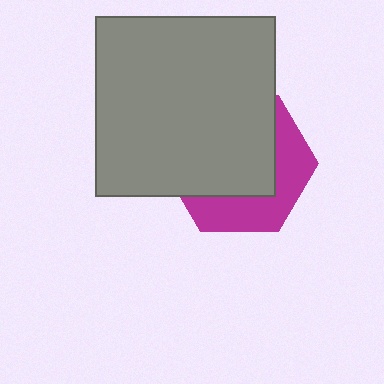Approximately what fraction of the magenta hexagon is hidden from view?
Roughly 62% of the magenta hexagon is hidden behind the gray square.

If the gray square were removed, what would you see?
You would see the complete magenta hexagon.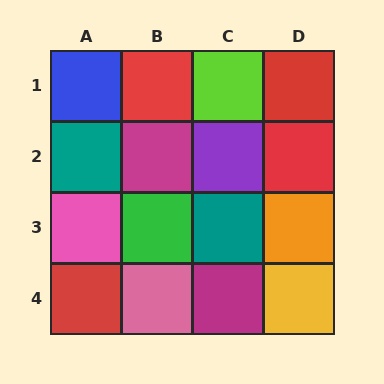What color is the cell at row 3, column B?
Green.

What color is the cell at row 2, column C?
Purple.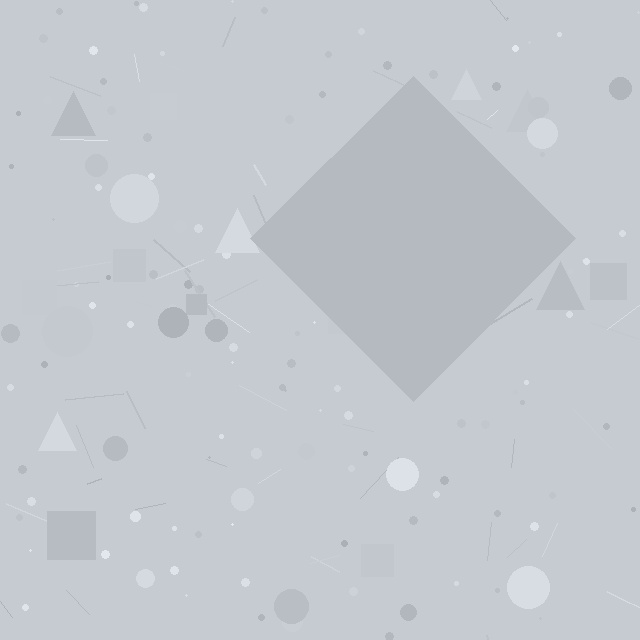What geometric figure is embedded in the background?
A diamond is embedded in the background.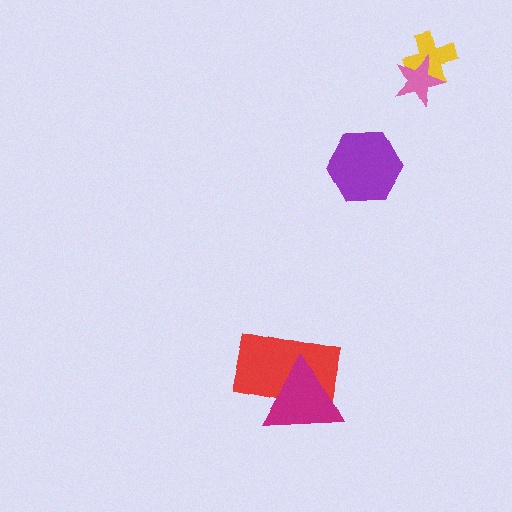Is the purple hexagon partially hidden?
No, no other shape covers it.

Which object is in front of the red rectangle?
The magenta triangle is in front of the red rectangle.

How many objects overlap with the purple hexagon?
0 objects overlap with the purple hexagon.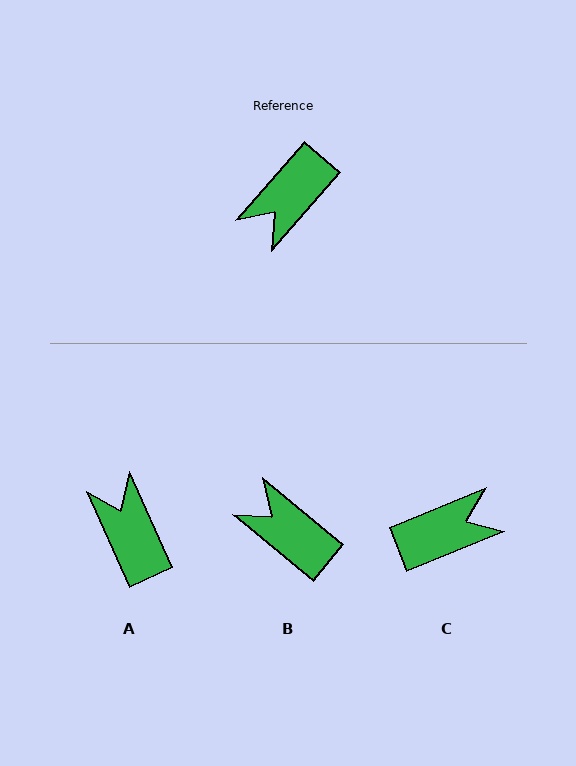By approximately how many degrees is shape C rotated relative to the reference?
Approximately 153 degrees counter-clockwise.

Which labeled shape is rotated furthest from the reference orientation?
C, about 153 degrees away.